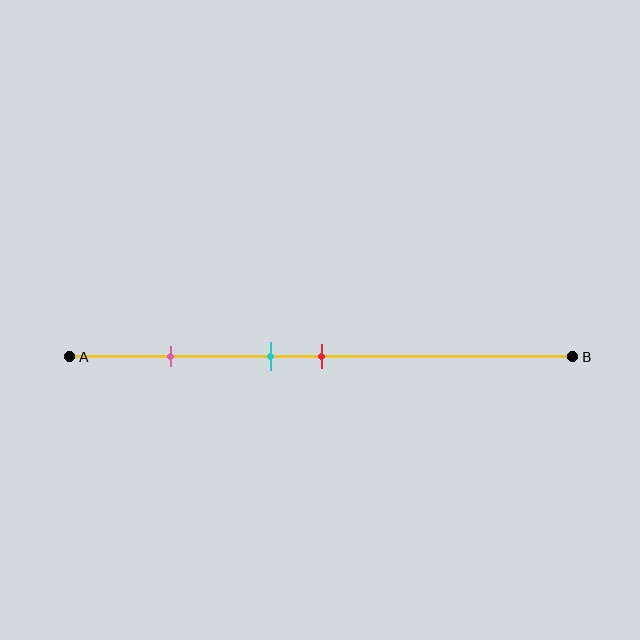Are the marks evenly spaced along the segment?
No, the marks are not evenly spaced.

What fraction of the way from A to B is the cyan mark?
The cyan mark is approximately 40% (0.4) of the way from A to B.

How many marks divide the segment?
There are 3 marks dividing the segment.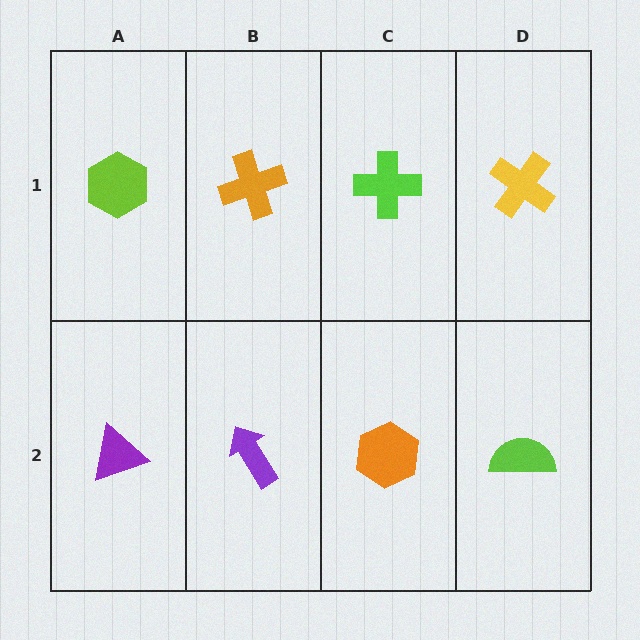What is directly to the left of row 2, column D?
An orange hexagon.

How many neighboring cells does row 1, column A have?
2.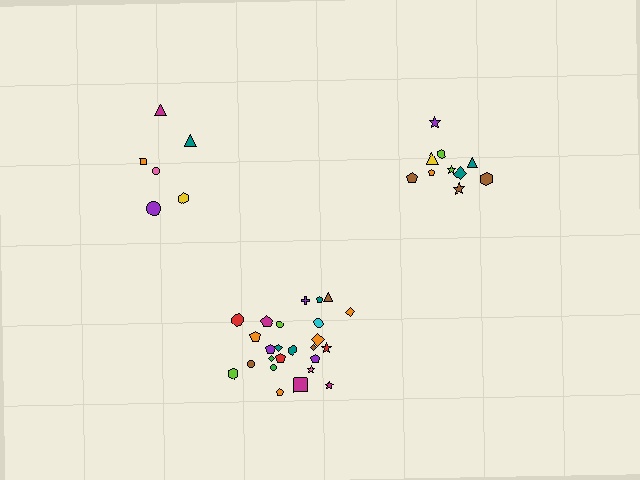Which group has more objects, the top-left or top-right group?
The top-right group.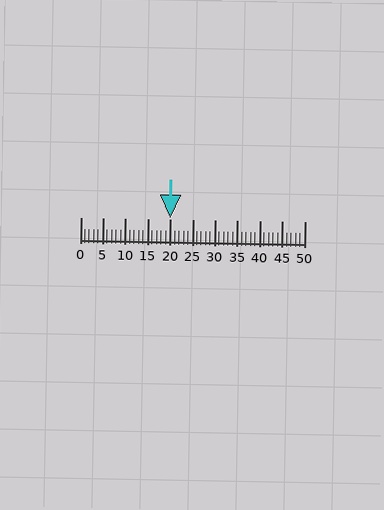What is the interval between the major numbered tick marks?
The major tick marks are spaced 5 units apart.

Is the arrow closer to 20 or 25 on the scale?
The arrow is closer to 20.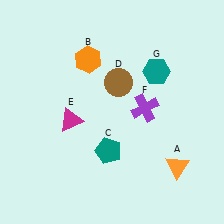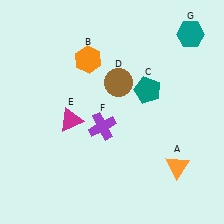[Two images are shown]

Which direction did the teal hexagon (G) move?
The teal hexagon (G) moved up.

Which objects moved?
The objects that moved are: the teal pentagon (C), the purple cross (F), the teal hexagon (G).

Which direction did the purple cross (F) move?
The purple cross (F) moved left.